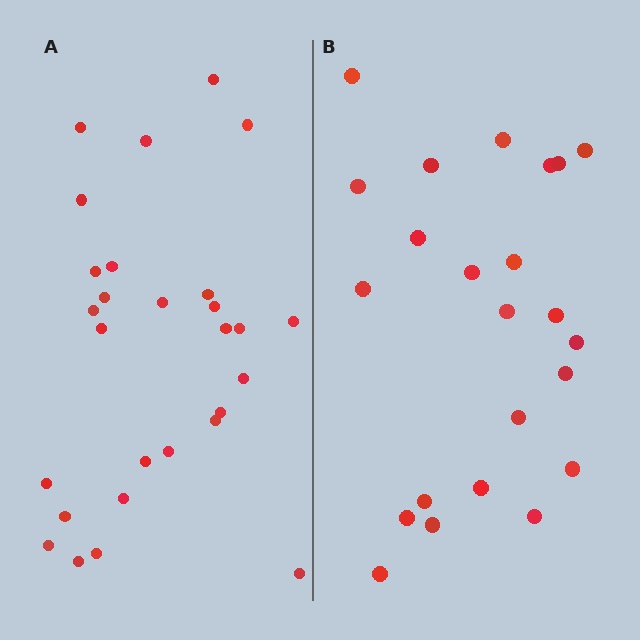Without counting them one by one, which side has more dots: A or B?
Region A (the left region) has more dots.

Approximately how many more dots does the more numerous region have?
Region A has about 5 more dots than region B.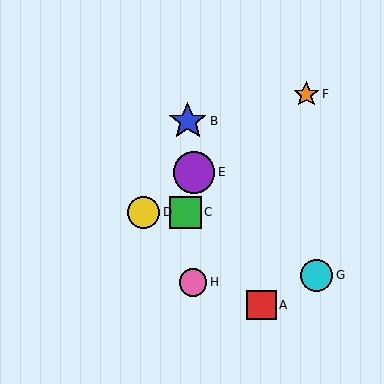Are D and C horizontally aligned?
Yes, both are at y≈212.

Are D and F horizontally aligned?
No, D is at y≈212 and F is at y≈94.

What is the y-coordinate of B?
Object B is at y≈121.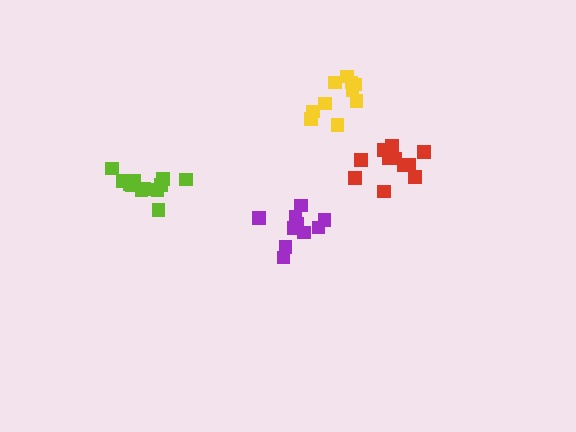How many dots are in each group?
Group 1: 10 dots, Group 2: 15 dots, Group 3: 10 dots, Group 4: 11 dots (46 total).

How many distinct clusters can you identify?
There are 4 distinct clusters.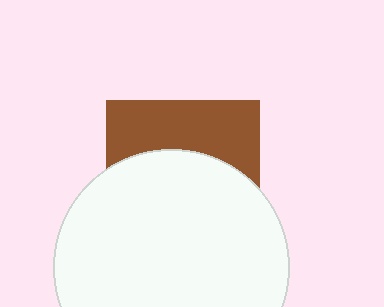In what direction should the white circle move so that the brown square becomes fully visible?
The white circle should move down. That is the shortest direction to clear the overlap and leave the brown square fully visible.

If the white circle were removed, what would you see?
You would see the complete brown square.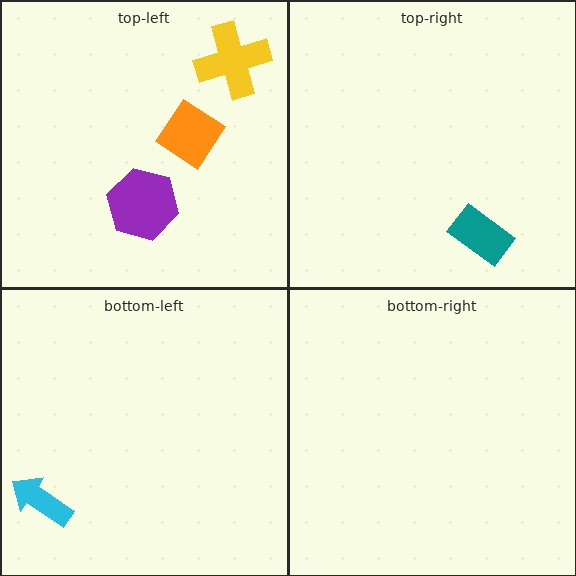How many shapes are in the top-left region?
3.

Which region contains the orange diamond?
The top-left region.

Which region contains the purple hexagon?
The top-left region.